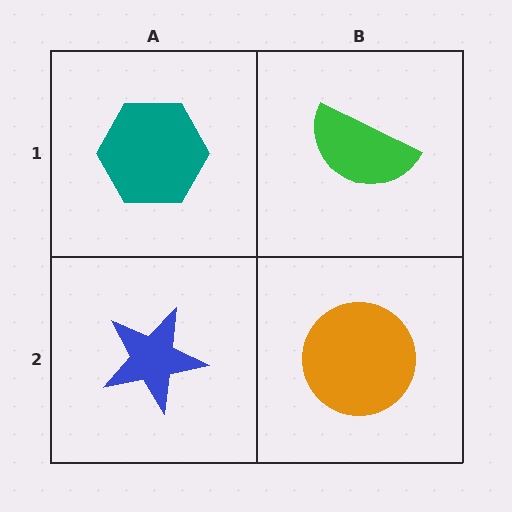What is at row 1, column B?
A green semicircle.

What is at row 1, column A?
A teal hexagon.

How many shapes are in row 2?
2 shapes.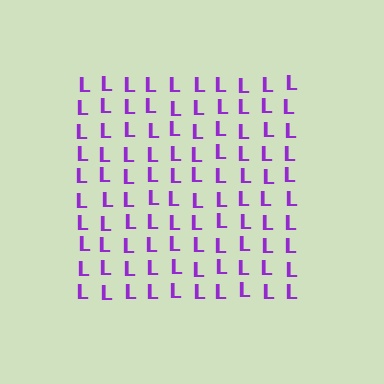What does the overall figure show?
The overall figure shows a square.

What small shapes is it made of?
It is made of small letter L's.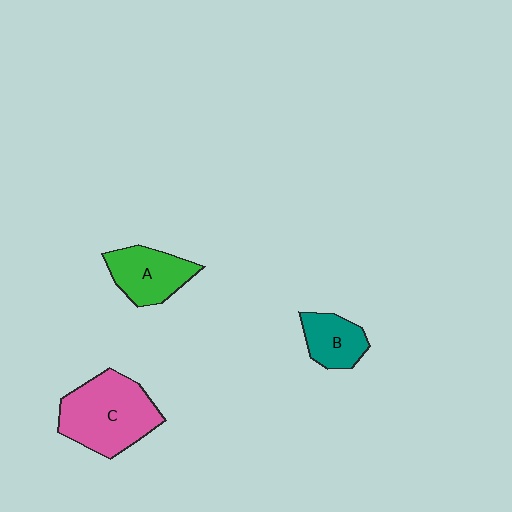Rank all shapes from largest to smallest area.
From largest to smallest: C (pink), A (green), B (teal).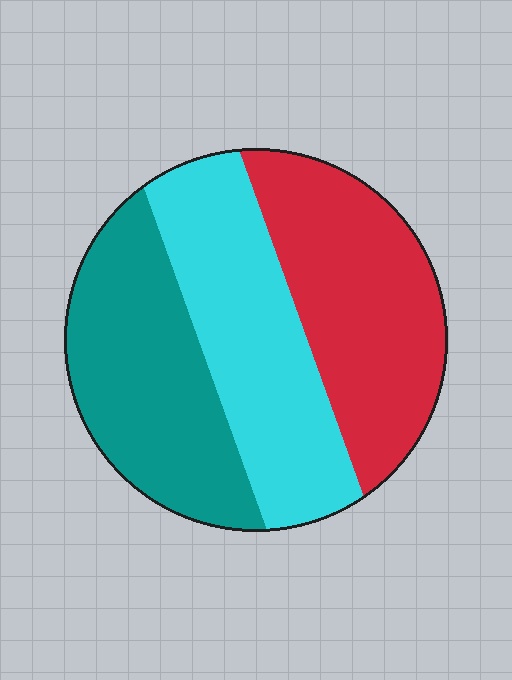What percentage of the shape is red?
Red covers roughly 35% of the shape.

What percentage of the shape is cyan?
Cyan takes up between a third and a half of the shape.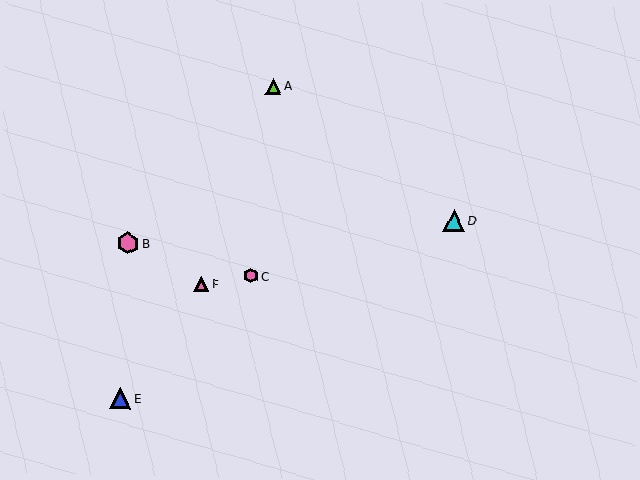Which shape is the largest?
The cyan triangle (labeled D) is the largest.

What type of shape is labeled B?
Shape B is a pink hexagon.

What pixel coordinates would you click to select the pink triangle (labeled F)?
Click at (201, 284) to select the pink triangle F.